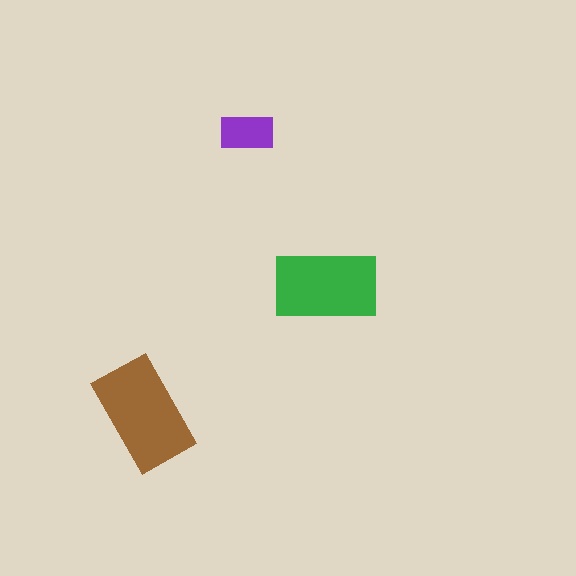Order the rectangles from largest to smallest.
the brown one, the green one, the purple one.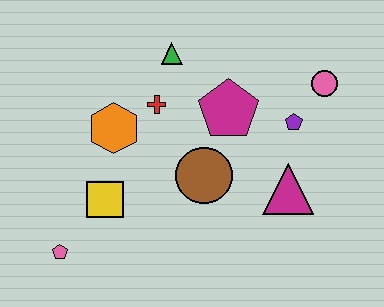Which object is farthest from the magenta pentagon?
The pink pentagon is farthest from the magenta pentagon.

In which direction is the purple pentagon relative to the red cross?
The purple pentagon is to the right of the red cross.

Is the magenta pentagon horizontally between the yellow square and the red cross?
No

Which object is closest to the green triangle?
The red cross is closest to the green triangle.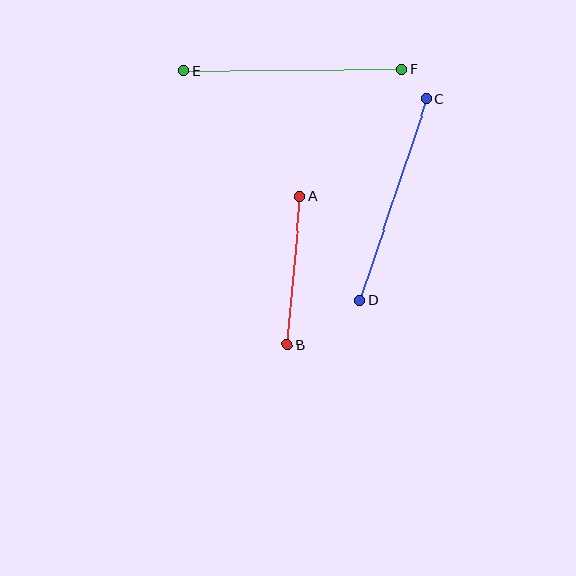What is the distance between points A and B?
The distance is approximately 149 pixels.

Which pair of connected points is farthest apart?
Points E and F are farthest apart.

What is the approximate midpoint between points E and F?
The midpoint is at approximately (293, 70) pixels.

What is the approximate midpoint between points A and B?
The midpoint is at approximately (294, 271) pixels.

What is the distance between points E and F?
The distance is approximately 218 pixels.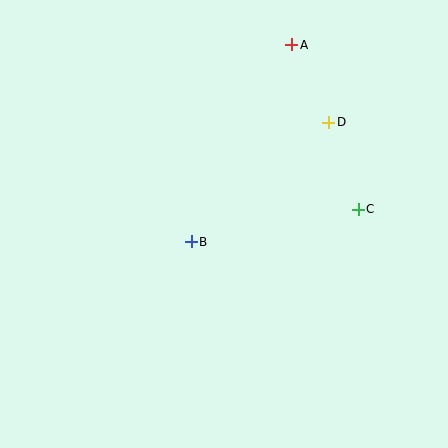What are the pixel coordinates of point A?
Point A is at (292, 45).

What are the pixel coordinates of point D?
Point D is at (329, 122).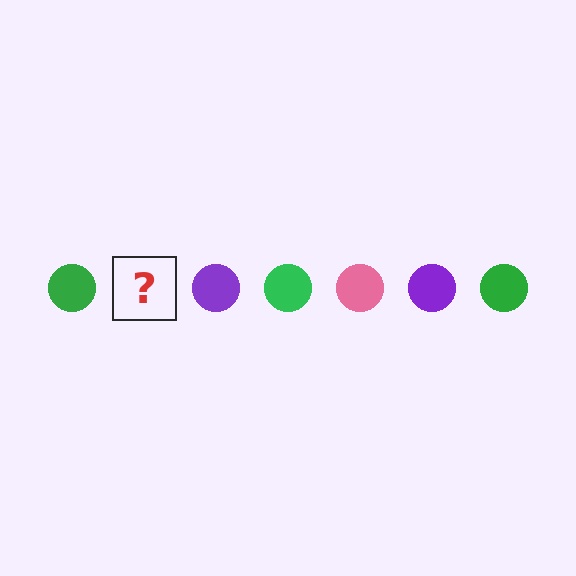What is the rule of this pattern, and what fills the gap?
The rule is that the pattern cycles through green, pink, purple circles. The gap should be filled with a pink circle.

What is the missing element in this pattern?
The missing element is a pink circle.